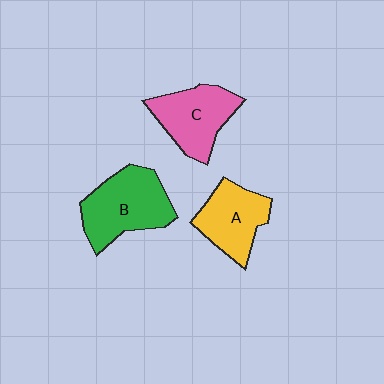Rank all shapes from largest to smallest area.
From largest to smallest: B (green), C (pink), A (yellow).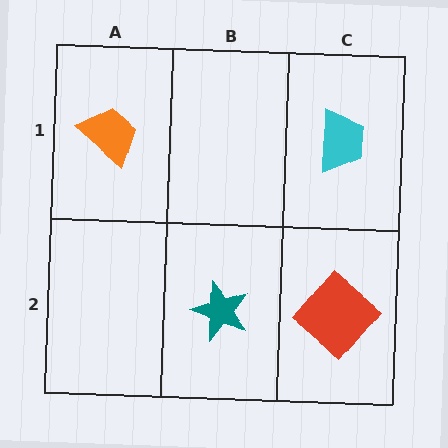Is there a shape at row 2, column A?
No, that cell is empty.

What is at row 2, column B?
A teal star.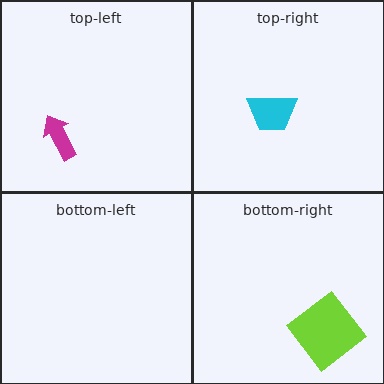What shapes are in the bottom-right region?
The lime diamond.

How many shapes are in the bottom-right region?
1.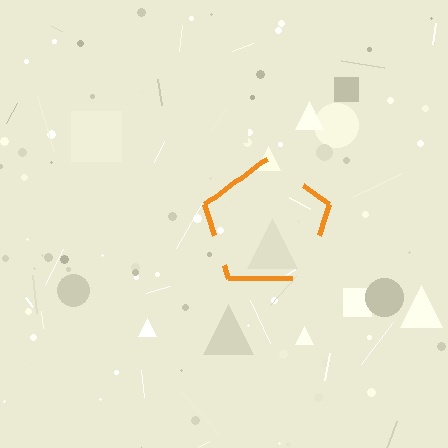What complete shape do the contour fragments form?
The contour fragments form a pentagon.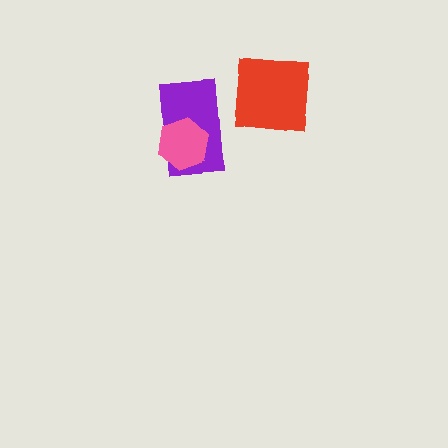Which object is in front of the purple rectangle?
The pink hexagon is in front of the purple rectangle.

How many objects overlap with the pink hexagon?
1 object overlaps with the pink hexagon.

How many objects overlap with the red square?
0 objects overlap with the red square.